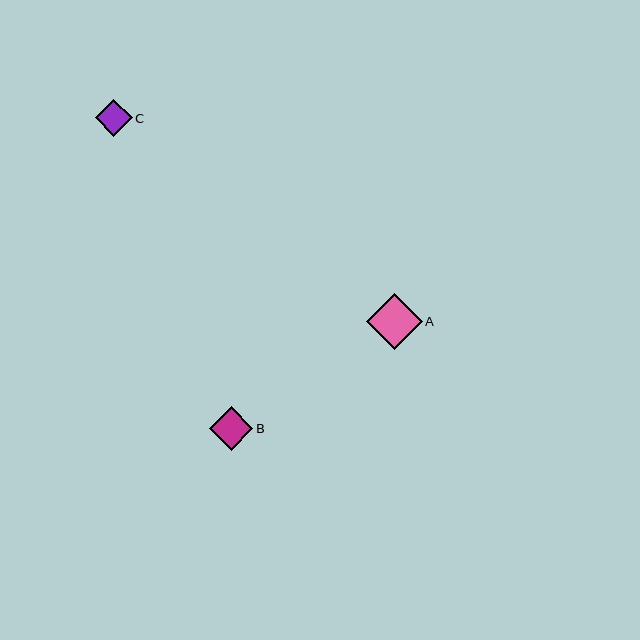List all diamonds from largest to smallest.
From largest to smallest: A, B, C.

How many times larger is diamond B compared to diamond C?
Diamond B is approximately 1.2 times the size of diamond C.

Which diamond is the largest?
Diamond A is the largest with a size of approximately 56 pixels.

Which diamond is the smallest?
Diamond C is the smallest with a size of approximately 37 pixels.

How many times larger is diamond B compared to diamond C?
Diamond B is approximately 1.2 times the size of diamond C.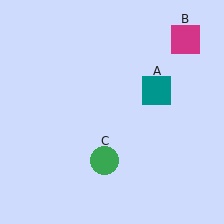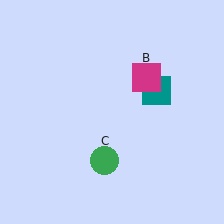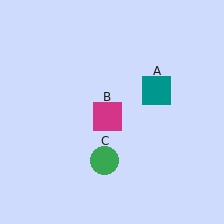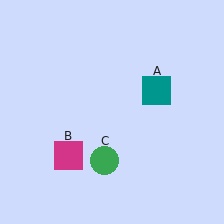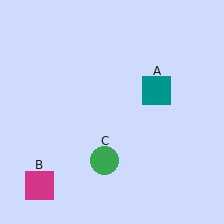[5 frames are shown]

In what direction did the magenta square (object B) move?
The magenta square (object B) moved down and to the left.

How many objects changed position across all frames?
1 object changed position: magenta square (object B).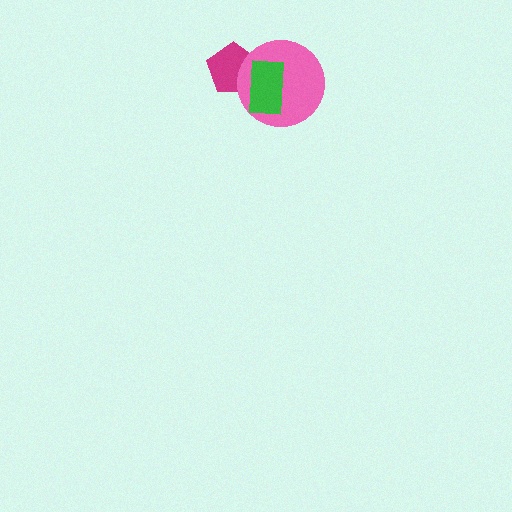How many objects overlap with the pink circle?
2 objects overlap with the pink circle.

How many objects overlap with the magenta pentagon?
2 objects overlap with the magenta pentagon.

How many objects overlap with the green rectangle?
2 objects overlap with the green rectangle.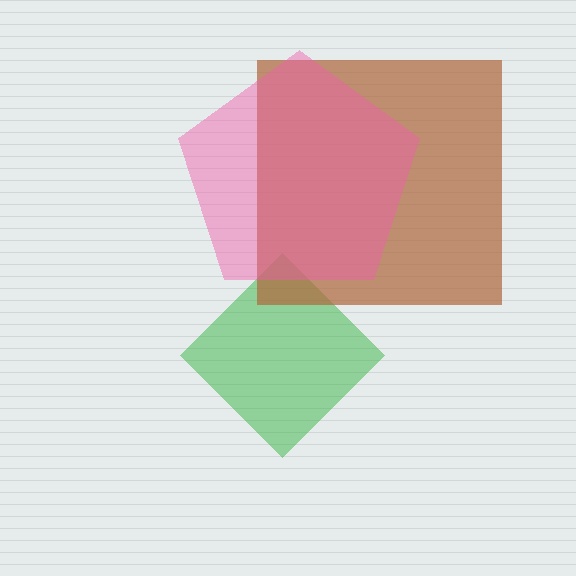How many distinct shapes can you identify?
There are 3 distinct shapes: a green diamond, a brown square, a pink pentagon.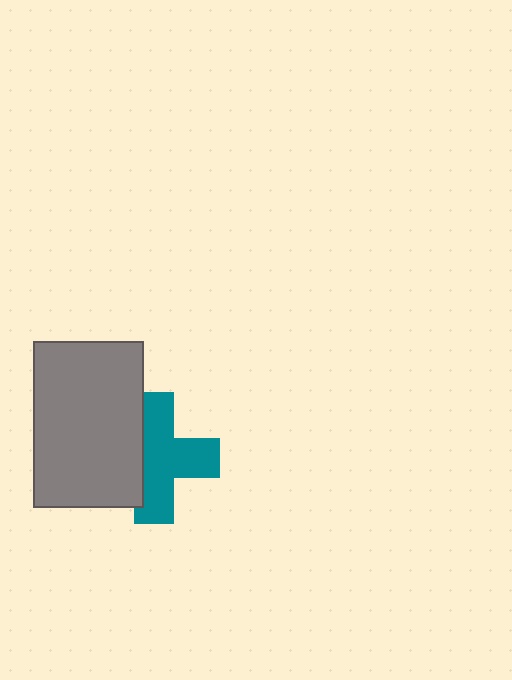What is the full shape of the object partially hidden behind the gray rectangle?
The partially hidden object is a teal cross.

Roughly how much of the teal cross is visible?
Most of it is visible (roughly 67%).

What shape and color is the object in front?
The object in front is a gray rectangle.